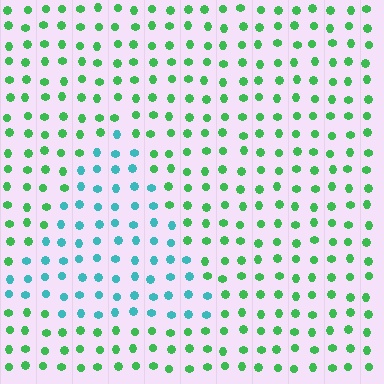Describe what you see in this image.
The image is filled with small green elements in a uniform arrangement. A triangle-shaped region is visible where the elements are tinted to a slightly different hue, forming a subtle color boundary.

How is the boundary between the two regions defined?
The boundary is defined purely by a slight shift in hue (about 51 degrees). Spacing, size, and orientation are identical on both sides.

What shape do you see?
I see a triangle.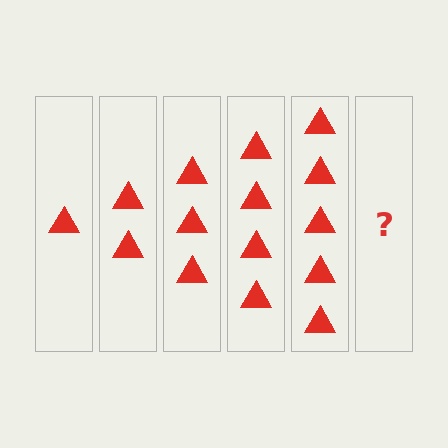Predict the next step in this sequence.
The next step is 6 triangles.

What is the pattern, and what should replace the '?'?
The pattern is that each step adds one more triangle. The '?' should be 6 triangles.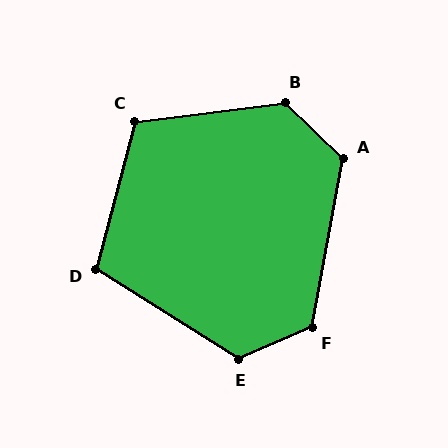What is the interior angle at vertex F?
Approximately 124 degrees (obtuse).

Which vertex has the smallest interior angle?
D, at approximately 107 degrees.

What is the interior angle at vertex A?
Approximately 124 degrees (obtuse).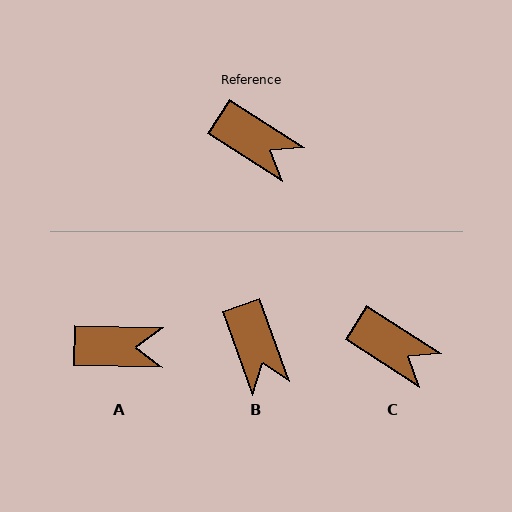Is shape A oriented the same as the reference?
No, it is off by about 31 degrees.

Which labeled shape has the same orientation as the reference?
C.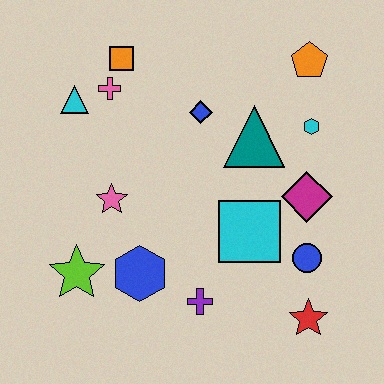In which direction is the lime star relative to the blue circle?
The lime star is to the left of the blue circle.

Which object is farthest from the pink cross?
The red star is farthest from the pink cross.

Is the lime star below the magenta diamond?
Yes